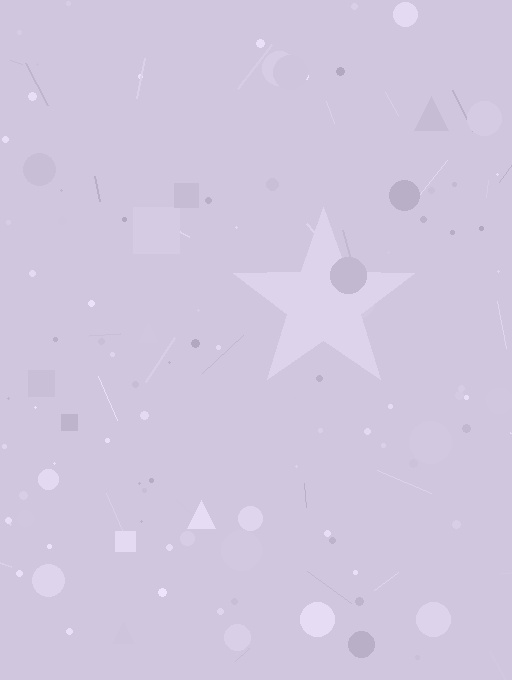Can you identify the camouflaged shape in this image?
The camouflaged shape is a star.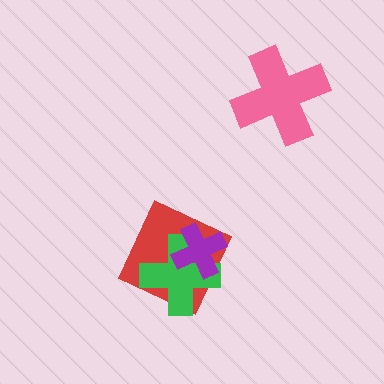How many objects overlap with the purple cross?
2 objects overlap with the purple cross.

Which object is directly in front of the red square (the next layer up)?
The green cross is directly in front of the red square.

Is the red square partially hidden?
Yes, it is partially covered by another shape.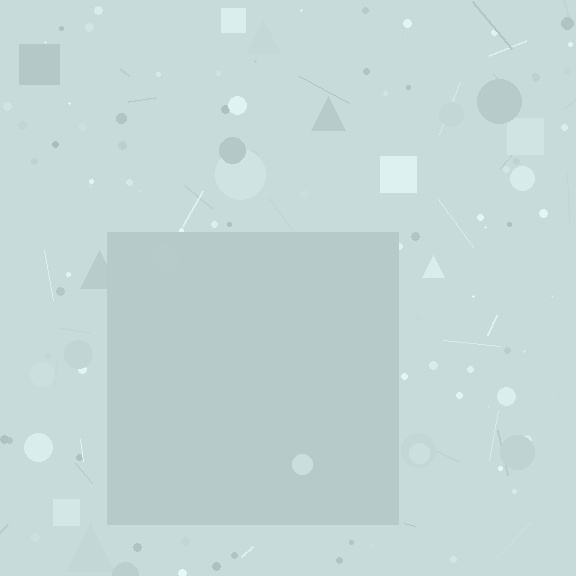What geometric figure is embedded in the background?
A square is embedded in the background.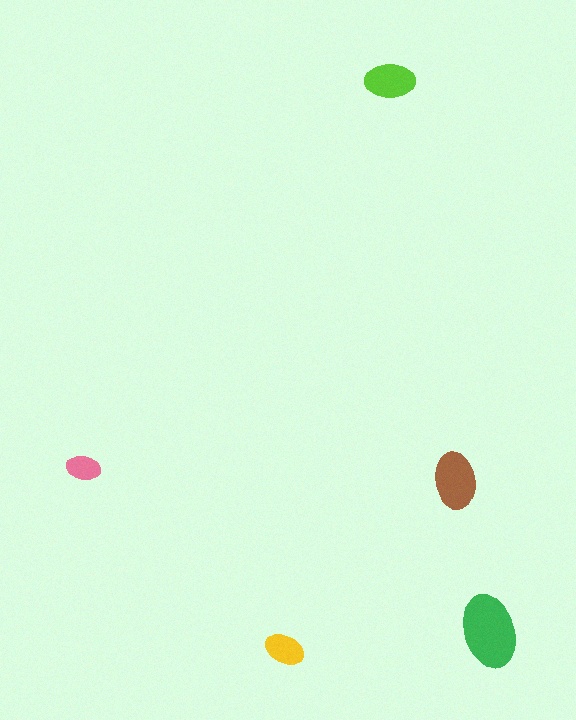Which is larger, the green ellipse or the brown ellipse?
The green one.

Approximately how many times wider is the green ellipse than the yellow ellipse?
About 2 times wider.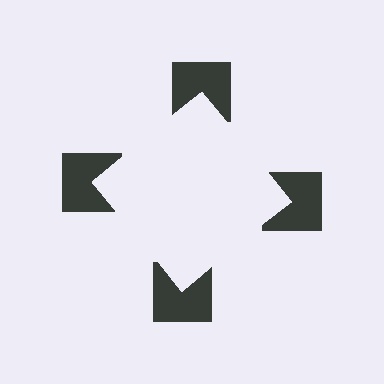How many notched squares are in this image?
There are 4 — one at each vertex of the illusory square.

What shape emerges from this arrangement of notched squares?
An illusory square — its edges are inferred from the aligned wedge cuts in the notched squares, not physically drawn.